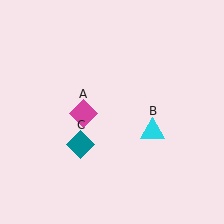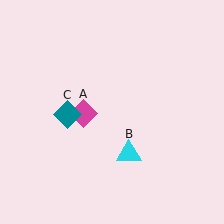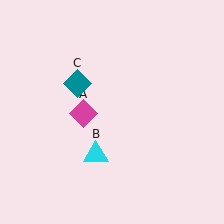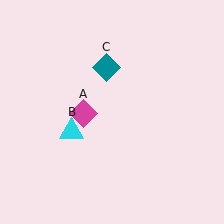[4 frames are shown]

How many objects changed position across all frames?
2 objects changed position: cyan triangle (object B), teal diamond (object C).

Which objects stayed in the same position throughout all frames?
Magenta diamond (object A) remained stationary.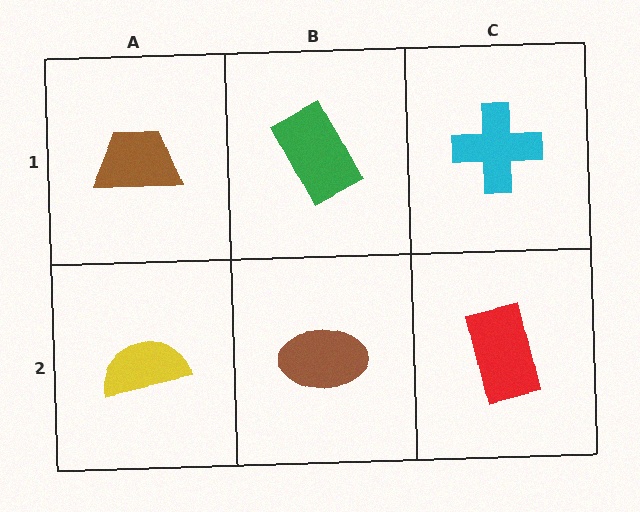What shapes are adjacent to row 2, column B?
A green rectangle (row 1, column B), a yellow semicircle (row 2, column A), a red rectangle (row 2, column C).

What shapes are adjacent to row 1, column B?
A brown ellipse (row 2, column B), a brown trapezoid (row 1, column A), a cyan cross (row 1, column C).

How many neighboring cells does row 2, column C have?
2.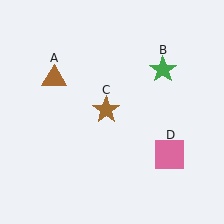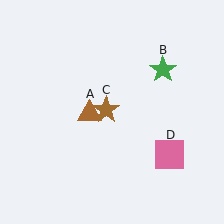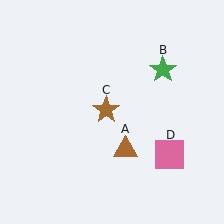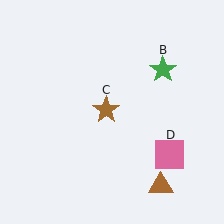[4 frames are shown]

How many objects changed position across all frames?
1 object changed position: brown triangle (object A).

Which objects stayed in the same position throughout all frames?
Green star (object B) and brown star (object C) and pink square (object D) remained stationary.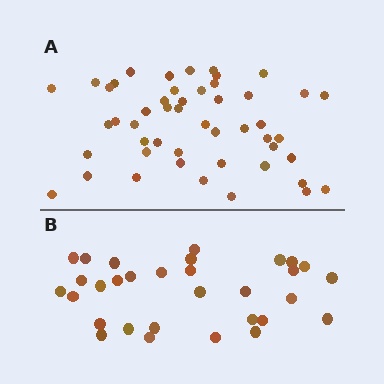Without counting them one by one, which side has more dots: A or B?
Region A (the top region) has more dots.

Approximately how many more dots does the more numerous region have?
Region A has approximately 20 more dots than region B.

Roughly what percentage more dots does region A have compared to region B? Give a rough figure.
About 60% more.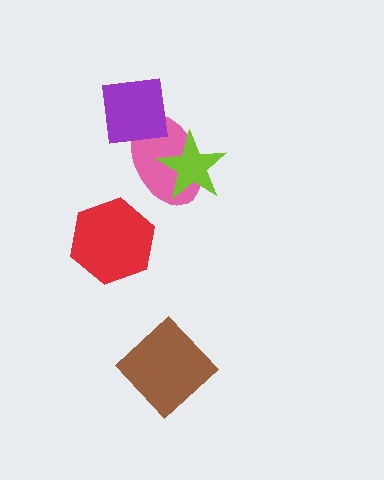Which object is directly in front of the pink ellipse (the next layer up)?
The lime star is directly in front of the pink ellipse.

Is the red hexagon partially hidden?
No, no other shape covers it.